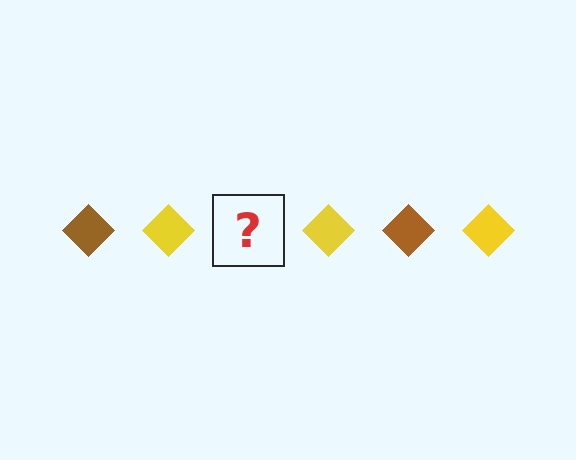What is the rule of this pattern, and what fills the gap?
The rule is that the pattern cycles through brown, yellow diamonds. The gap should be filled with a brown diamond.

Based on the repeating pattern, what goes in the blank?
The blank should be a brown diamond.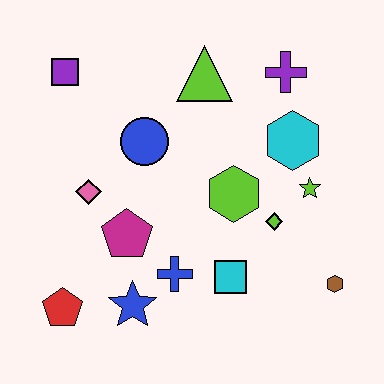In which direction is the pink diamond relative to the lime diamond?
The pink diamond is to the left of the lime diamond.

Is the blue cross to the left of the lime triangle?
Yes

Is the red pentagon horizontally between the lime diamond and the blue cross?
No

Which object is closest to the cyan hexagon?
The lime star is closest to the cyan hexagon.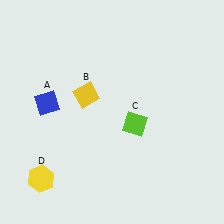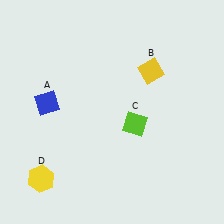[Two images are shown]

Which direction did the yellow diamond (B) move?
The yellow diamond (B) moved right.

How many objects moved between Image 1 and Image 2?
1 object moved between the two images.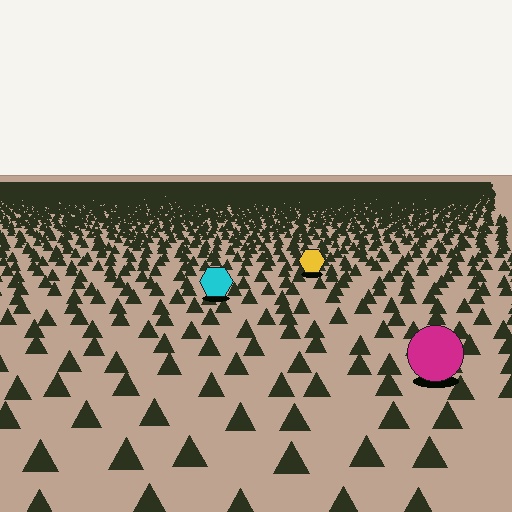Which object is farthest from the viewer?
The yellow hexagon is farthest from the viewer. It appears smaller and the ground texture around it is denser.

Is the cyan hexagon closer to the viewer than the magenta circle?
No. The magenta circle is closer — you can tell from the texture gradient: the ground texture is coarser near it.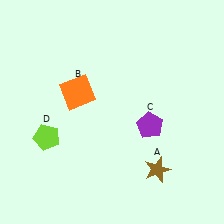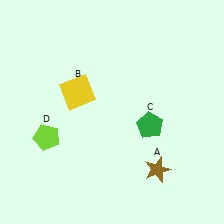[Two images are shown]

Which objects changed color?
B changed from orange to yellow. C changed from purple to green.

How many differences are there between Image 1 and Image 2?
There are 2 differences between the two images.